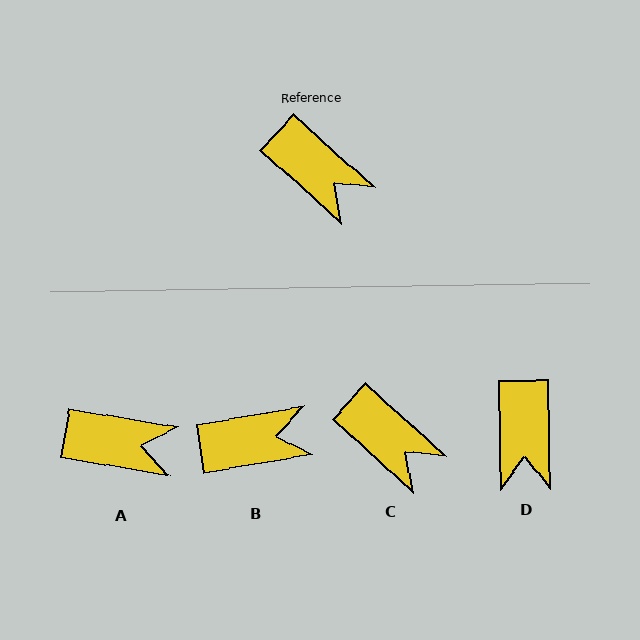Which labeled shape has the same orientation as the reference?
C.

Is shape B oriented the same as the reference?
No, it is off by about 52 degrees.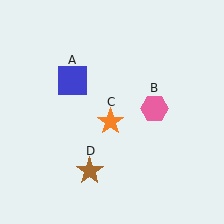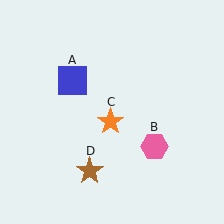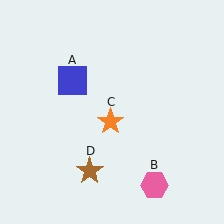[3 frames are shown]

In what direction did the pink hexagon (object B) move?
The pink hexagon (object B) moved down.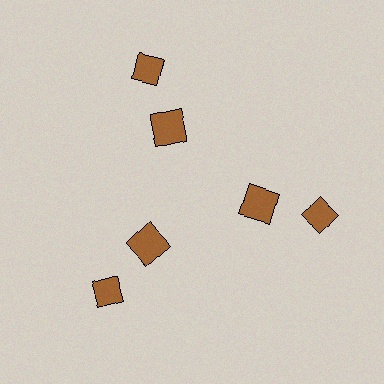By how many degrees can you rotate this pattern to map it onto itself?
The pattern maps onto itself every 120 degrees of rotation.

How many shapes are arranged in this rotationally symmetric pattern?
There are 6 shapes, arranged in 3 groups of 2.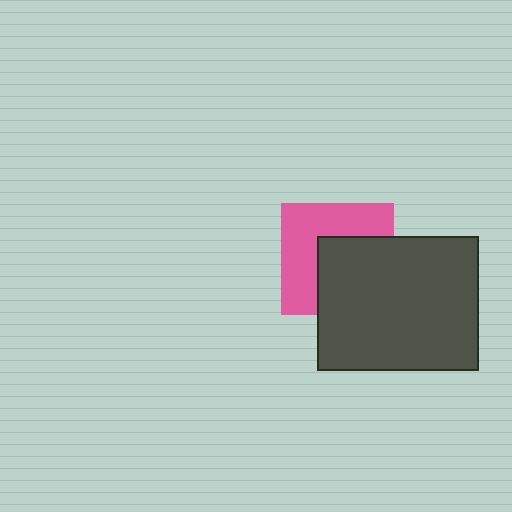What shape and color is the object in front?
The object in front is a dark gray rectangle.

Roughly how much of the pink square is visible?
About half of it is visible (roughly 52%).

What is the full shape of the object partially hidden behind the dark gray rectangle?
The partially hidden object is a pink square.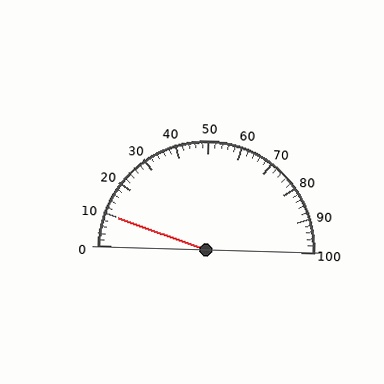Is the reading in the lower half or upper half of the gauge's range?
The reading is in the lower half of the range (0 to 100).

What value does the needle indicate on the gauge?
The needle indicates approximately 10.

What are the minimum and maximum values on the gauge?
The gauge ranges from 0 to 100.